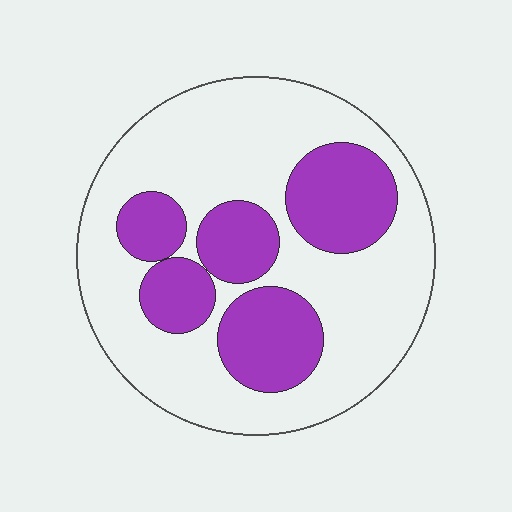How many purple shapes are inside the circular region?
5.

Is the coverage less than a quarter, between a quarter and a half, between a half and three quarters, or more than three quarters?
Between a quarter and a half.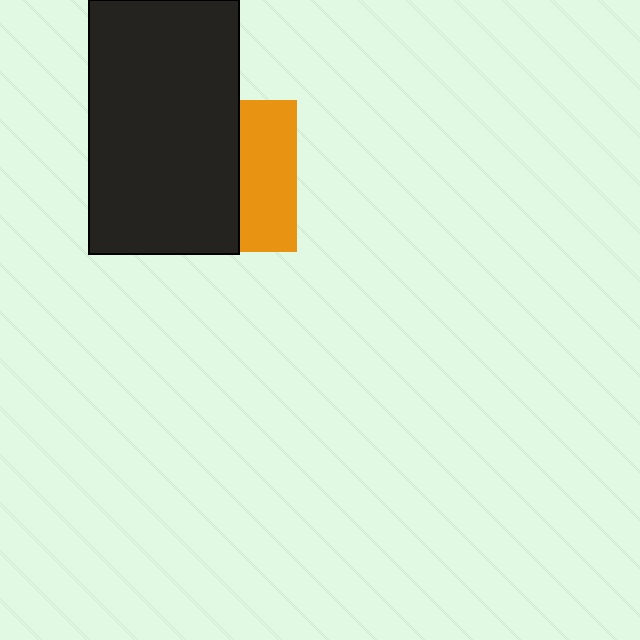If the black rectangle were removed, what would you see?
You would see the complete orange square.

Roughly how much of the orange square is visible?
A small part of it is visible (roughly 38%).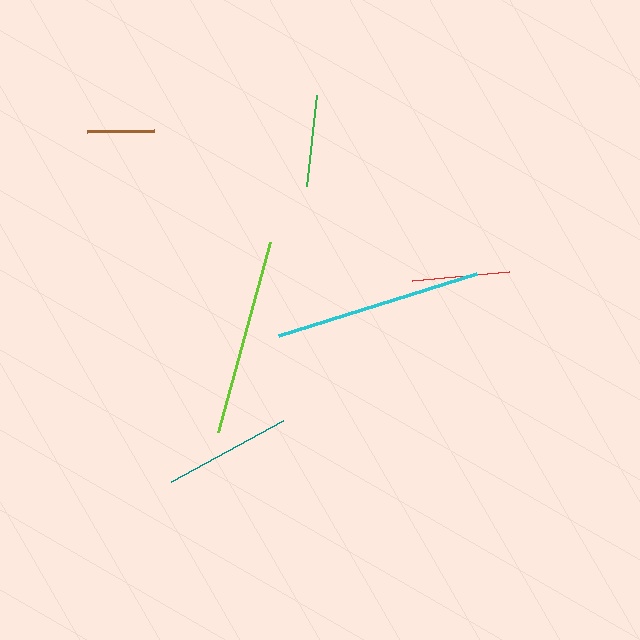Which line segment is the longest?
The cyan line is the longest at approximately 208 pixels.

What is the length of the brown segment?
The brown segment is approximately 67 pixels long.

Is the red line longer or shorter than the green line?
The red line is longer than the green line.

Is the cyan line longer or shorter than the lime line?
The cyan line is longer than the lime line.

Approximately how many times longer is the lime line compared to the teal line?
The lime line is approximately 1.5 times the length of the teal line.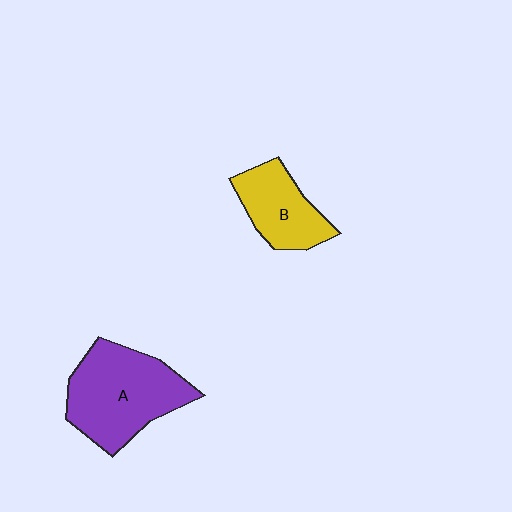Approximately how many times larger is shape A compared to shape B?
Approximately 1.7 times.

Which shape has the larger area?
Shape A (purple).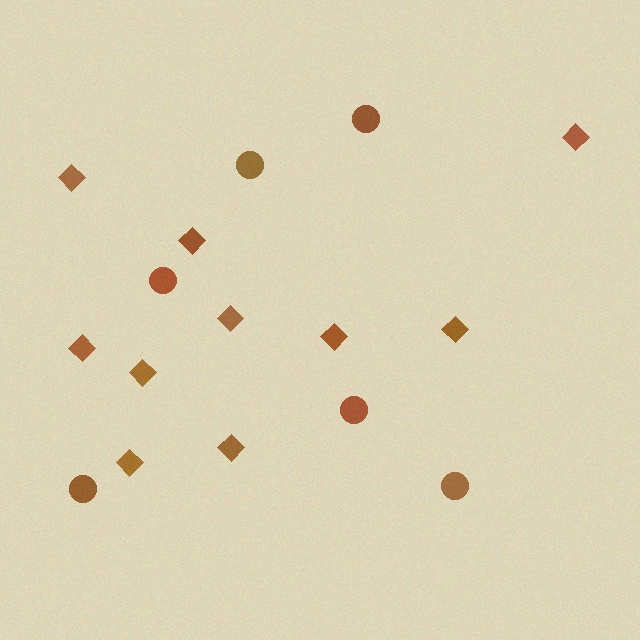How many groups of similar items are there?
There are 2 groups: one group of diamonds (10) and one group of circles (6).